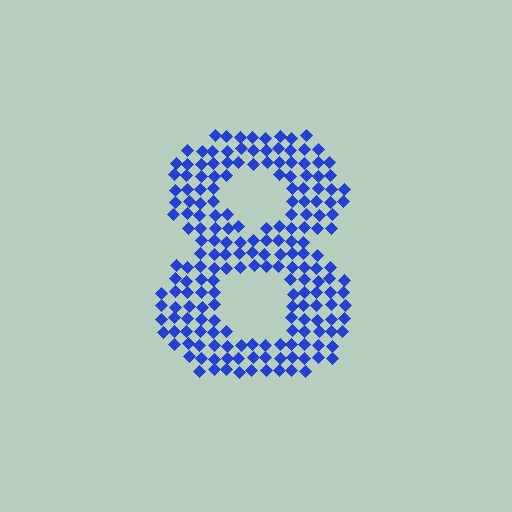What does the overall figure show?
The overall figure shows the digit 8.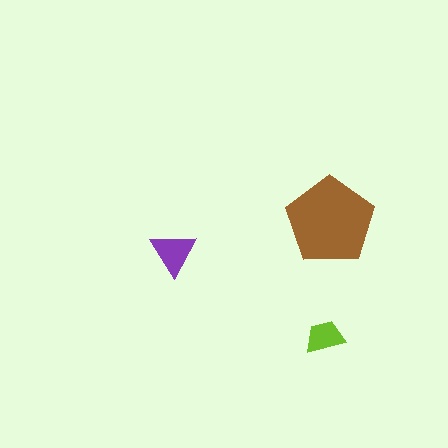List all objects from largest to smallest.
The brown pentagon, the purple triangle, the lime trapezoid.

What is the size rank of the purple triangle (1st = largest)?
2nd.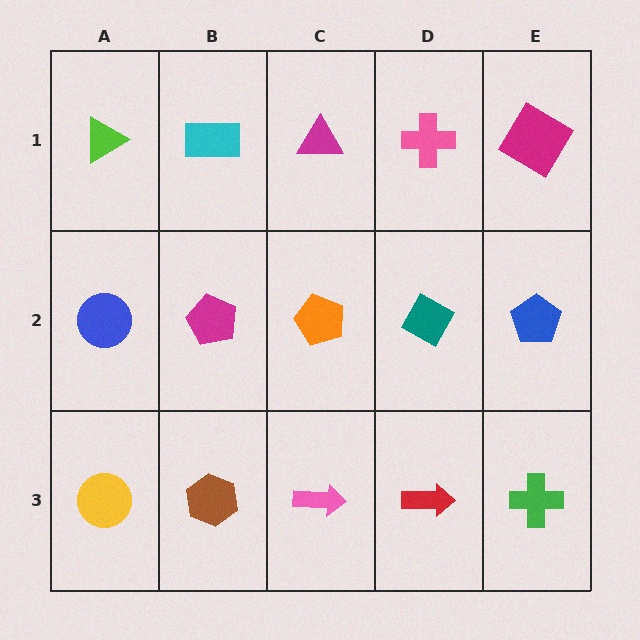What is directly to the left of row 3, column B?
A yellow circle.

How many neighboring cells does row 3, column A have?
2.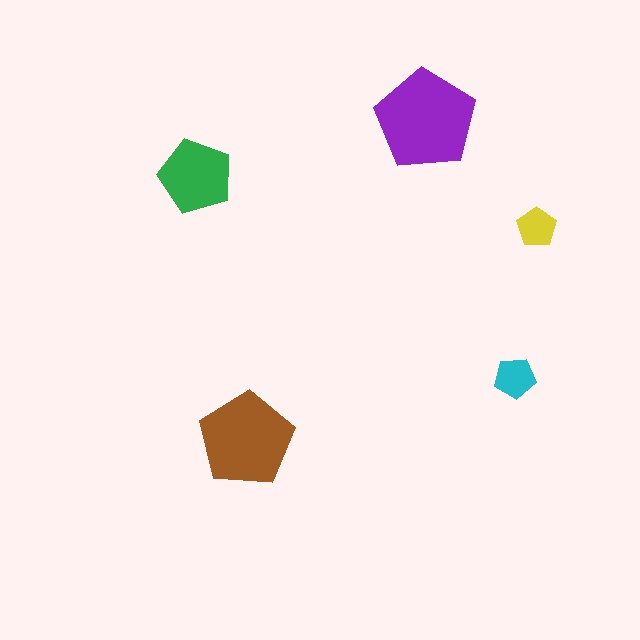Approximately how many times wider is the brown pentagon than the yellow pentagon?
About 2.5 times wider.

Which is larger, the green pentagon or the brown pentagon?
The brown one.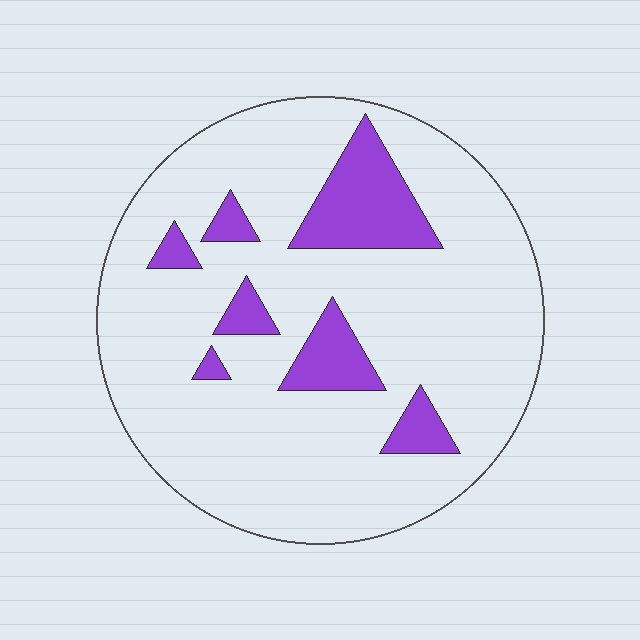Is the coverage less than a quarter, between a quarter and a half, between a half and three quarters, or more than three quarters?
Less than a quarter.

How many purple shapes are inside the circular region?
7.